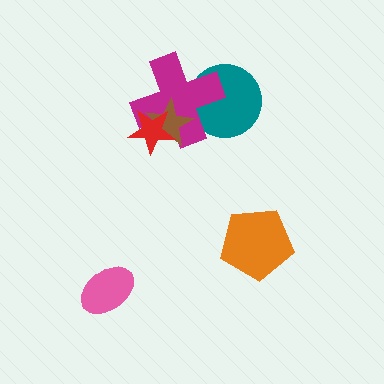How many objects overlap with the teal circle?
1 object overlaps with the teal circle.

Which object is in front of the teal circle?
The magenta cross is in front of the teal circle.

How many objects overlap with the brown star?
2 objects overlap with the brown star.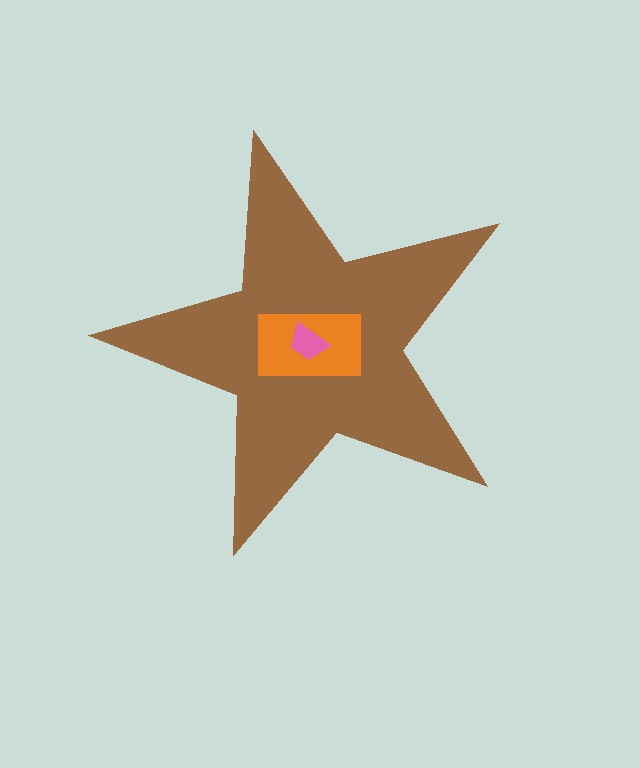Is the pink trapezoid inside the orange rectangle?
Yes.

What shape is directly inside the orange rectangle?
The pink trapezoid.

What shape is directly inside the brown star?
The orange rectangle.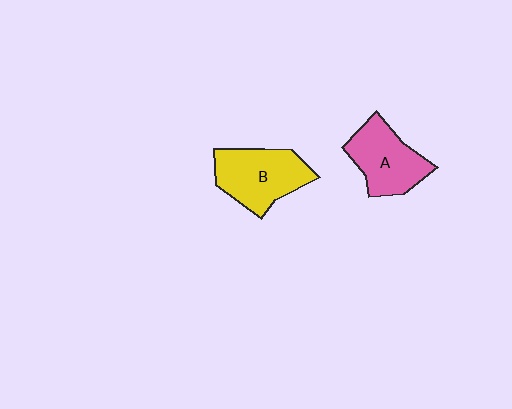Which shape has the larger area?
Shape B (yellow).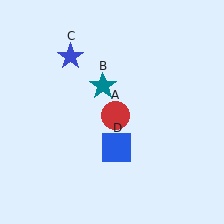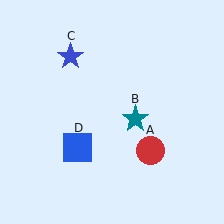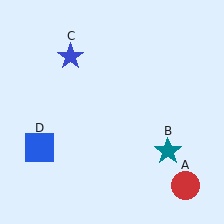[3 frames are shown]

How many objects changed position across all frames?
3 objects changed position: red circle (object A), teal star (object B), blue square (object D).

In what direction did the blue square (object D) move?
The blue square (object D) moved left.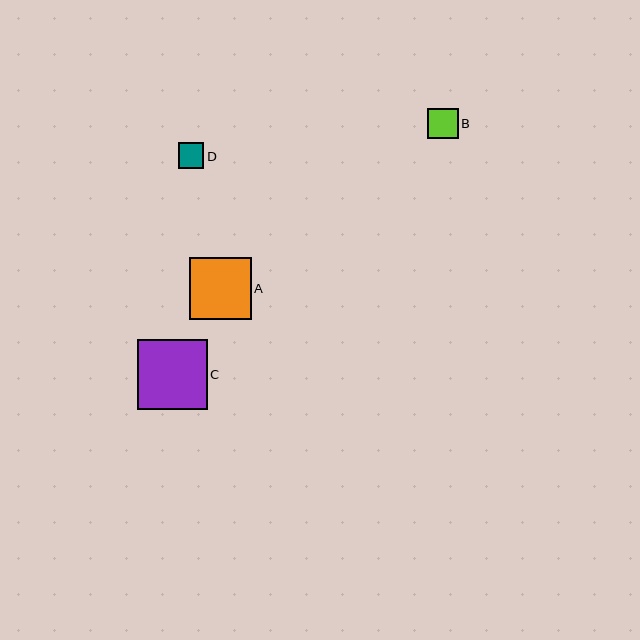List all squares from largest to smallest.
From largest to smallest: C, A, B, D.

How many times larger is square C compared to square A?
Square C is approximately 1.1 times the size of square A.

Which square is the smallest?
Square D is the smallest with a size of approximately 26 pixels.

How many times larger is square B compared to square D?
Square B is approximately 1.2 times the size of square D.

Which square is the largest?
Square C is the largest with a size of approximately 69 pixels.